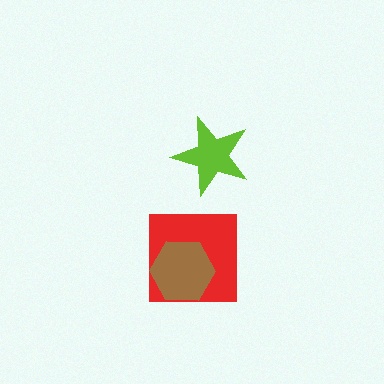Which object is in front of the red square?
The brown hexagon is in front of the red square.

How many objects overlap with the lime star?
0 objects overlap with the lime star.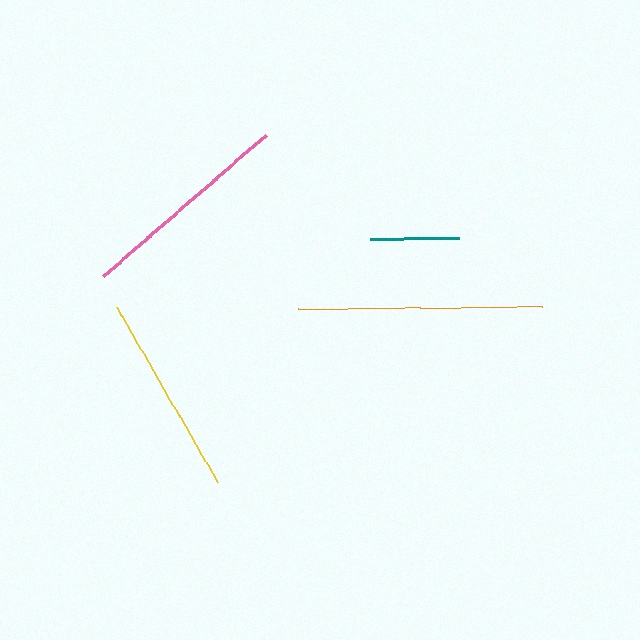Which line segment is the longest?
The orange line is the longest at approximately 243 pixels.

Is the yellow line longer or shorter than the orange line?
The orange line is longer than the yellow line.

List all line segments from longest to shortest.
From longest to shortest: orange, pink, yellow, teal.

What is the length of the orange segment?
The orange segment is approximately 243 pixels long.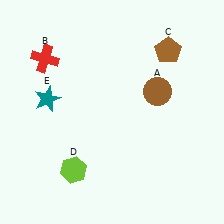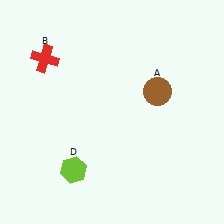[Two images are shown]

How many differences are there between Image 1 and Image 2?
There are 2 differences between the two images.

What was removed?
The brown pentagon (C), the teal star (E) were removed in Image 2.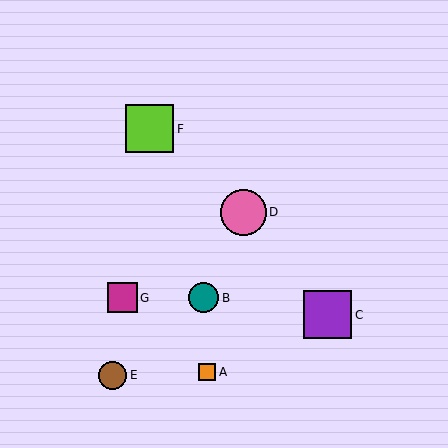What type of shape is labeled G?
Shape G is a magenta square.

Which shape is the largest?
The lime square (labeled F) is the largest.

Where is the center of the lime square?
The center of the lime square is at (150, 129).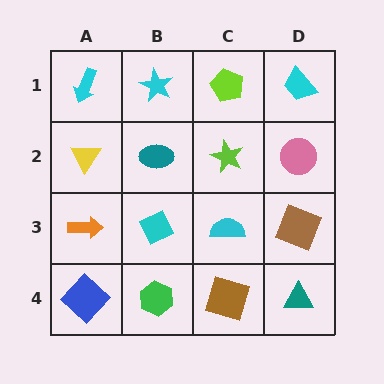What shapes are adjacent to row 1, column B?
A teal ellipse (row 2, column B), a cyan arrow (row 1, column A), a lime pentagon (row 1, column C).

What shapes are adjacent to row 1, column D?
A pink circle (row 2, column D), a lime pentagon (row 1, column C).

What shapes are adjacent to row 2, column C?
A lime pentagon (row 1, column C), a cyan semicircle (row 3, column C), a teal ellipse (row 2, column B), a pink circle (row 2, column D).